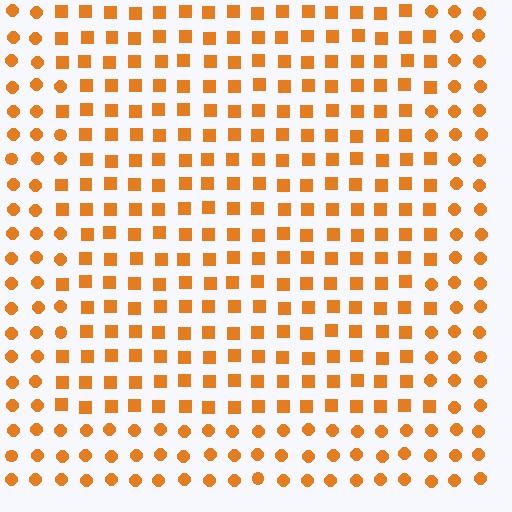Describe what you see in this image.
The image is filled with small orange elements arranged in a uniform grid. A rectangle-shaped region contains squares, while the surrounding area contains circles. The boundary is defined purely by the change in element shape.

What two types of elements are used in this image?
The image uses squares inside the rectangle region and circles outside it.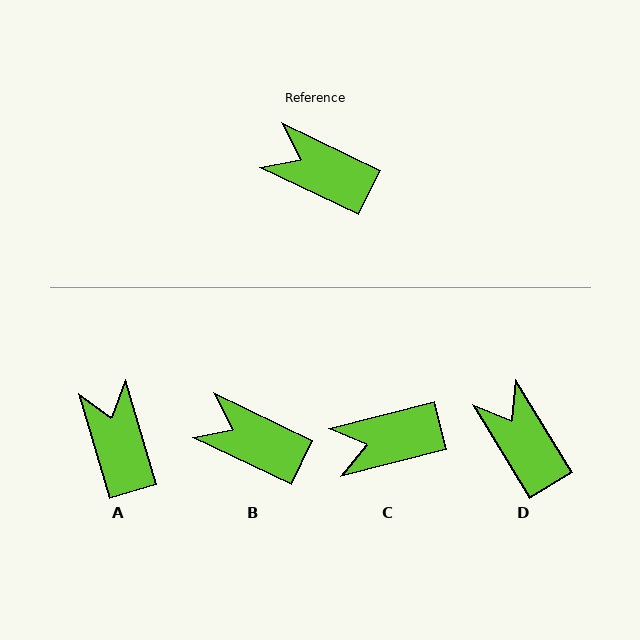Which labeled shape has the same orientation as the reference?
B.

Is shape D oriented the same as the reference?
No, it is off by about 33 degrees.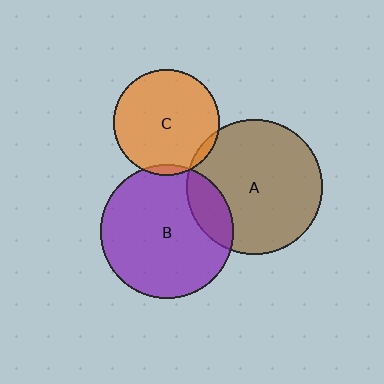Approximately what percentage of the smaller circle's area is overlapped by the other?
Approximately 5%.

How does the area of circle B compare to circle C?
Approximately 1.6 times.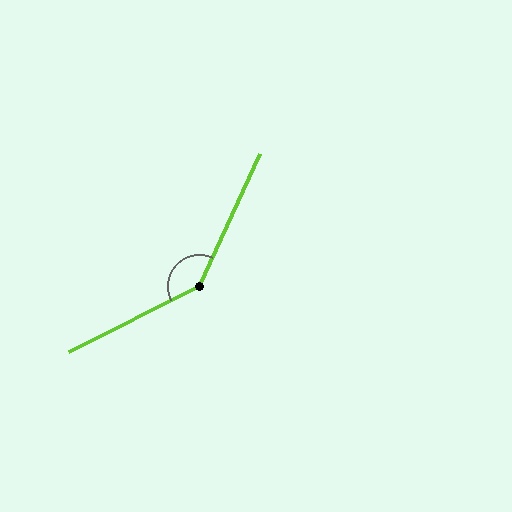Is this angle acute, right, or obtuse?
It is obtuse.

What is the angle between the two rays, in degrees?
Approximately 142 degrees.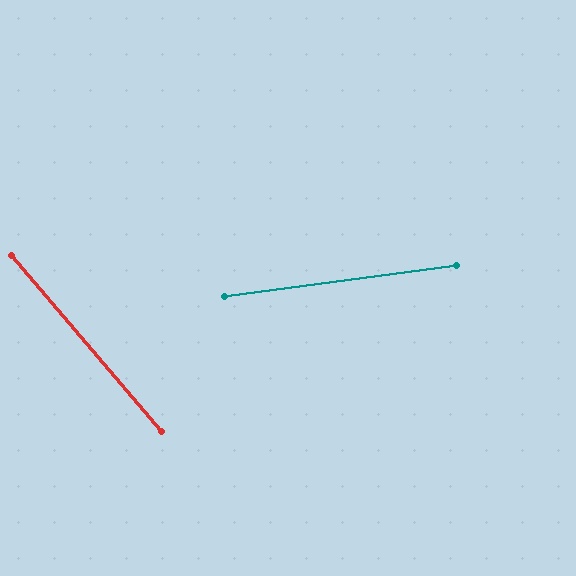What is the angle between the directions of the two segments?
Approximately 57 degrees.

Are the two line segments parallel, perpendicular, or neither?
Neither parallel nor perpendicular — they differ by about 57°.